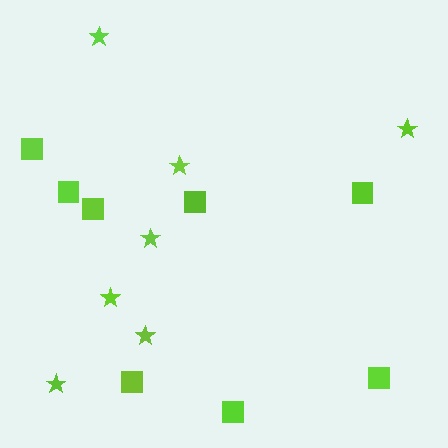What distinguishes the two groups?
There are 2 groups: one group of stars (7) and one group of squares (8).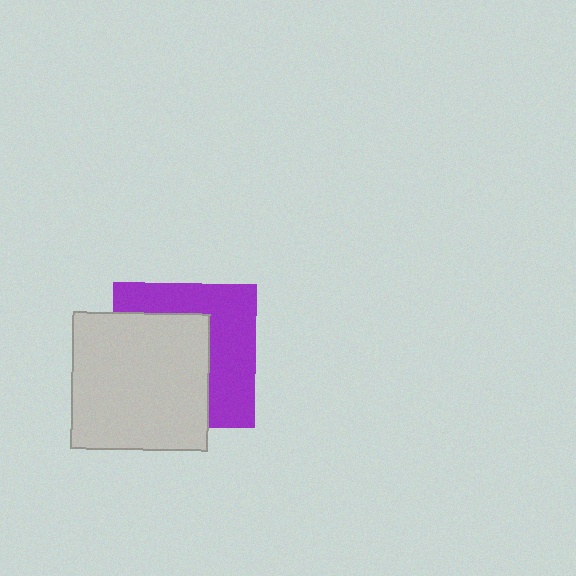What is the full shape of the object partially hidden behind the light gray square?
The partially hidden object is a purple square.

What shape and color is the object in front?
The object in front is a light gray square.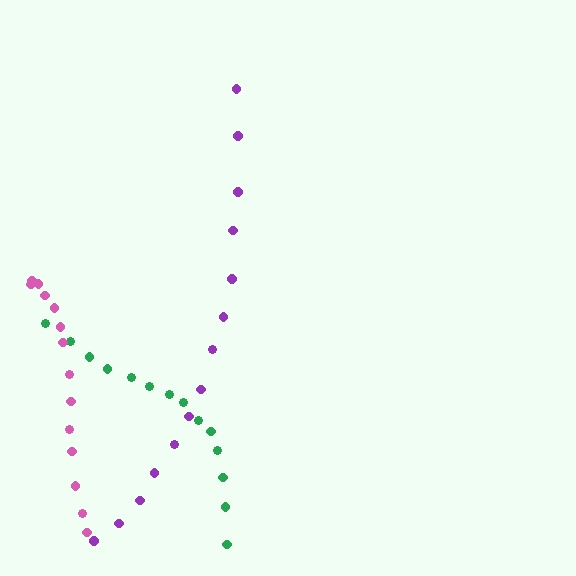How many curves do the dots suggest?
There are 3 distinct paths.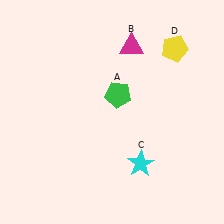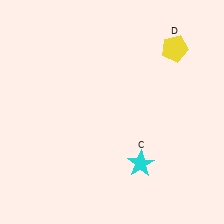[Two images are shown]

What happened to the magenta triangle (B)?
The magenta triangle (B) was removed in Image 2. It was in the top-right area of Image 1.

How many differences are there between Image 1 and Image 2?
There are 2 differences between the two images.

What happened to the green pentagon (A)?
The green pentagon (A) was removed in Image 2. It was in the top-right area of Image 1.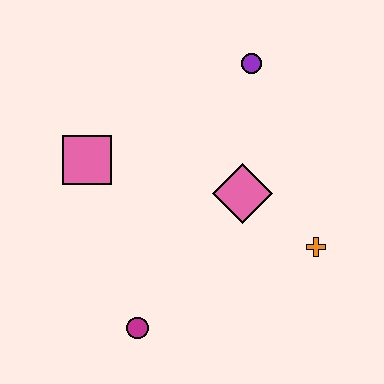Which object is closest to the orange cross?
The pink diamond is closest to the orange cross.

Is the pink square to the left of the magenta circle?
Yes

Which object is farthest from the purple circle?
The magenta circle is farthest from the purple circle.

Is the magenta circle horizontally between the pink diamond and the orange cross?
No